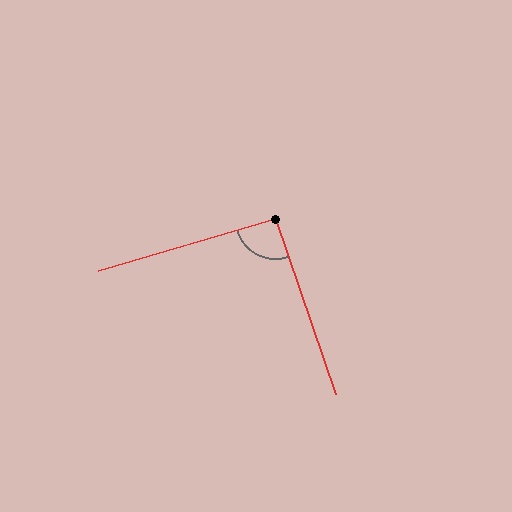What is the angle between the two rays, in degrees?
Approximately 93 degrees.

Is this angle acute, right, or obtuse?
It is approximately a right angle.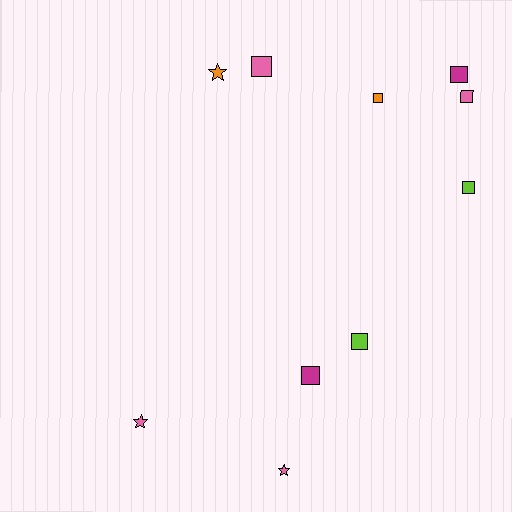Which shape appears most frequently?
Square, with 7 objects.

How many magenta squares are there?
There are 2 magenta squares.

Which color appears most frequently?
Pink, with 4 objects.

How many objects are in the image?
There are 10 objects.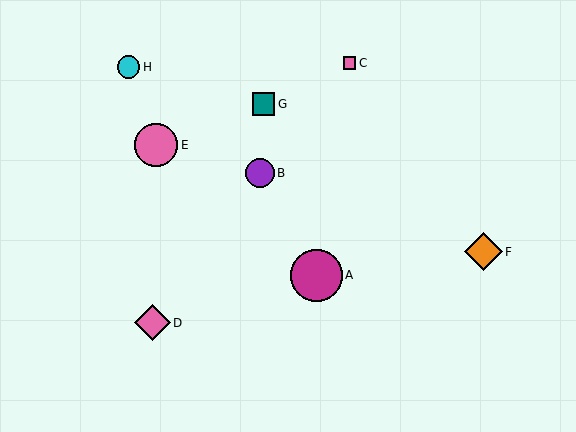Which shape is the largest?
The magenta circle (labeled A) is the largest.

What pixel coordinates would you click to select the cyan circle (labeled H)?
Click at (128, 67) to select the cyan circle H.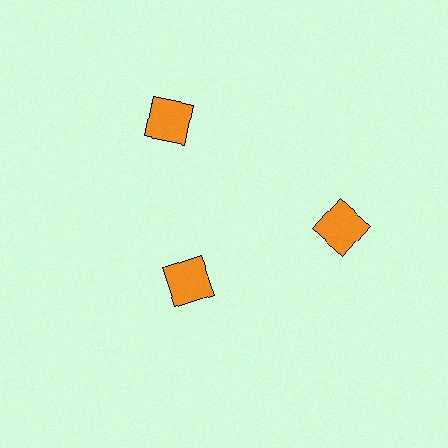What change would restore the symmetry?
The symmetry would be restored by moving it outward, back onto the ring so that all 3 squares sit at equal angles and equal distance from the center.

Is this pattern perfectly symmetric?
No. The 3 orange squares are arranged in a ring, but one element near the 7 o'clock position is pulled inward toward the center, breaking the 3-fold rotational symmetry.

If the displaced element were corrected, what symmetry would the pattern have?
It would have 3-fold rotational symmetry — the pattern would map onto itself every 120 degrees.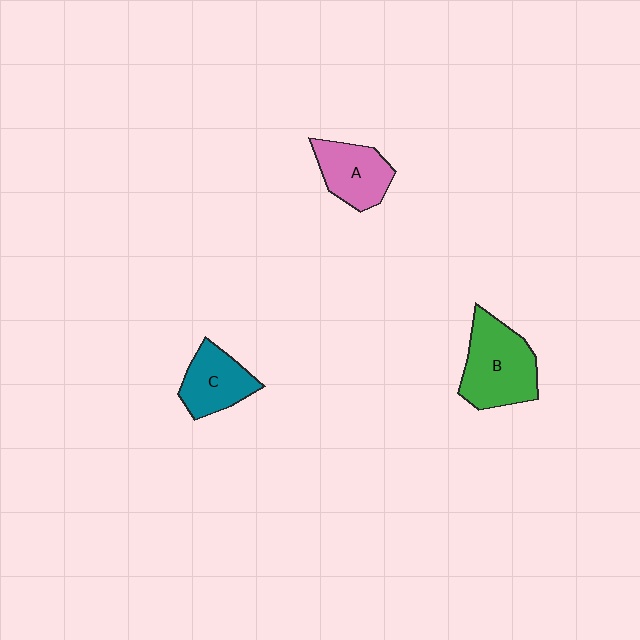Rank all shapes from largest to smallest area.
From largest to smallest: B (green), A (pink), C (teal).